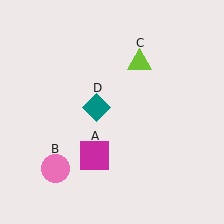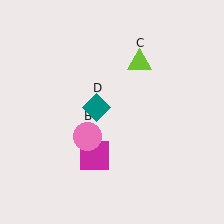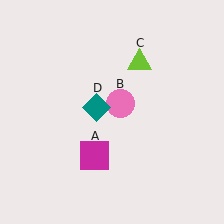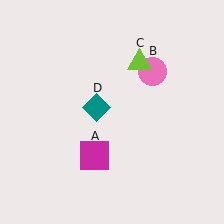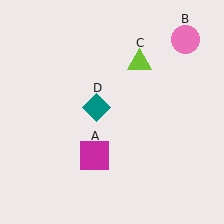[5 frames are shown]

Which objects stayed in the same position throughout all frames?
Magenta square (object A) and lime triangle (object C) and teal diamond (object D) remained stationary.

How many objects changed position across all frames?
1 object changed position: pink circle (object B).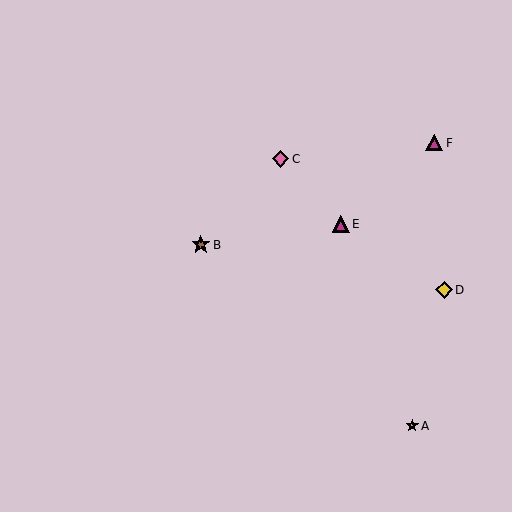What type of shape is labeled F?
Shape F is a magenta triangle.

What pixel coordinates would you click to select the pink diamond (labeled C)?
Click at (280, 159) to select the pink diamond C.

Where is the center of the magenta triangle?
The center of the magenta triangle is at (341, 224).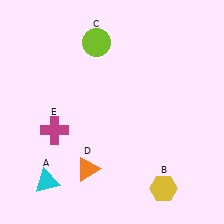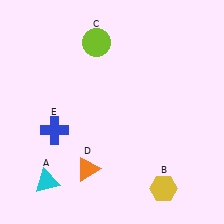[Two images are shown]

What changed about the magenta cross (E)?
In Image 1, E is magenta. In Image 2, it changed to blue.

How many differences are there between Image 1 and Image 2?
There is 1 difference between the two images.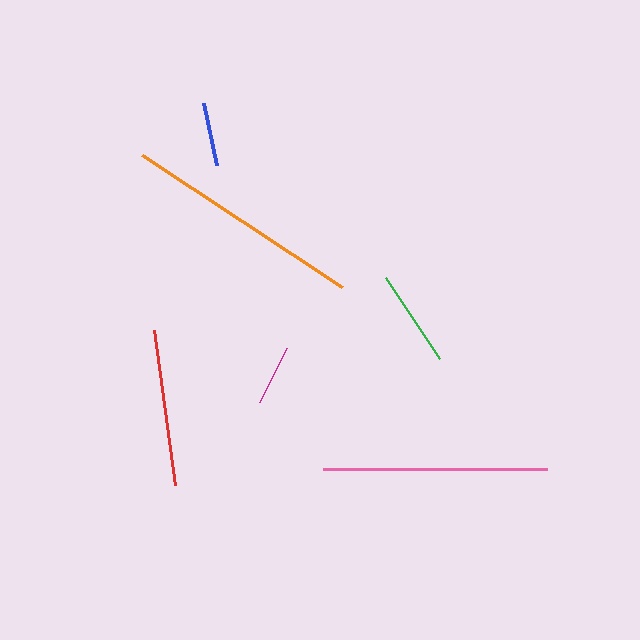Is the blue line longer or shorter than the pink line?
The pink line is longer than the blue line.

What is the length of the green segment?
The green segment is approximately 97 pixels long.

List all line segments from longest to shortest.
From longest to shortest: orange, pink, red, green, blue, magenta.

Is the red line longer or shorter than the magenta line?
The red line is longer than the magenta line.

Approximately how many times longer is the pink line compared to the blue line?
The pink line is approximately 3.5 times the length of the blue line.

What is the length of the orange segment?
The orange segment is approximately 240 pixels long.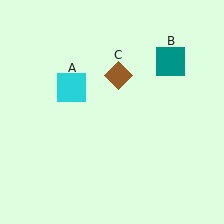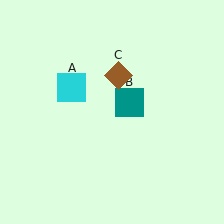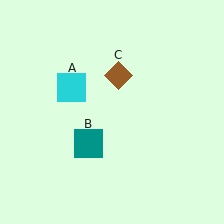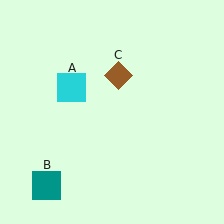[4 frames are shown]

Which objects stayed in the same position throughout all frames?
Cyan square (object A) and brown diamond (object C) remained stationary.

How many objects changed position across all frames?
1 object changed position: teal square (object B).